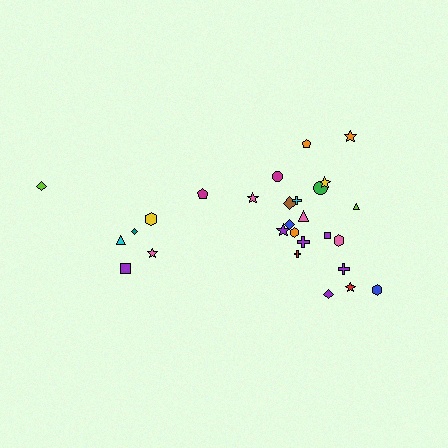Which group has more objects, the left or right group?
The right group.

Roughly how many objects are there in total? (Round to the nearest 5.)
Roughly 30 objects in total.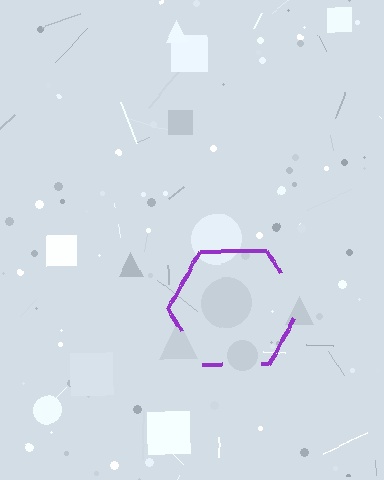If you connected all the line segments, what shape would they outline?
They would outline a hexagon.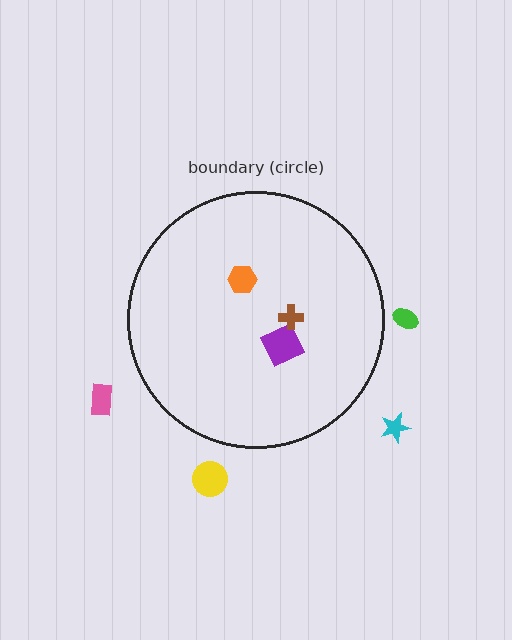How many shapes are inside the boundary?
3 inside, 4 outside.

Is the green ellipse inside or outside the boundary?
Outside.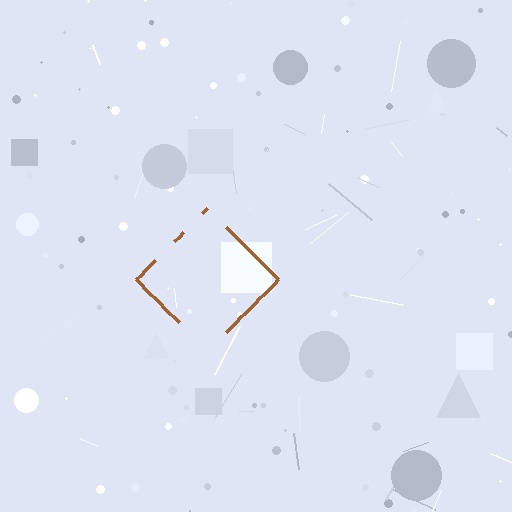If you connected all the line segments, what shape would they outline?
They would outline a diamond.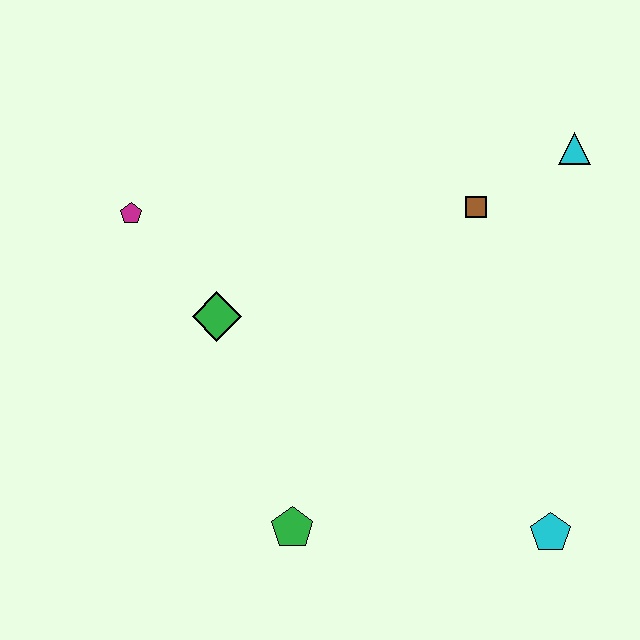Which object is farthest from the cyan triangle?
The green pentagon is farthest from the cyan triangle.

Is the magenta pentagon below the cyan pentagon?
No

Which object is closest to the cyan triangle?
The brown square is closest to the cyan triangle.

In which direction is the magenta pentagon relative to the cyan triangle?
The magenta pentagon is to the left of the cyan triangle.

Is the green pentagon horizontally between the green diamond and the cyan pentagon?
Yes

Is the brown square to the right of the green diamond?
Yes